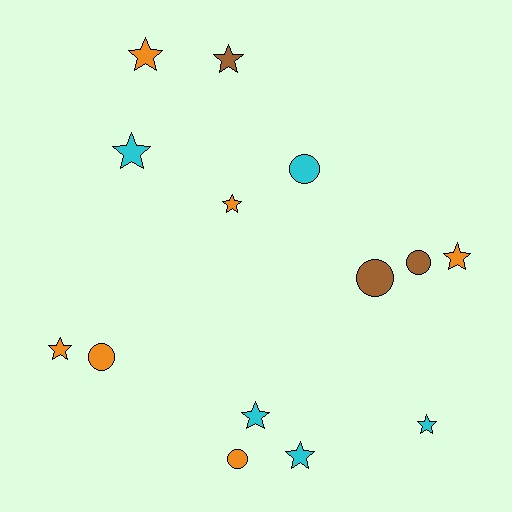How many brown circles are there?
There are 2 brown circles.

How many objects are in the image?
There are 14 objects.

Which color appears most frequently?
Orange, with 6 objects.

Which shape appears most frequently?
Star, with 9 objects.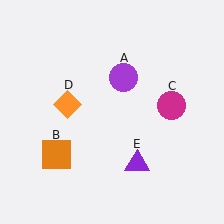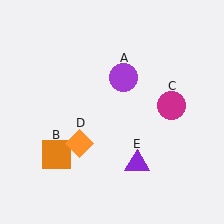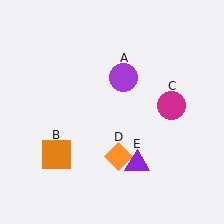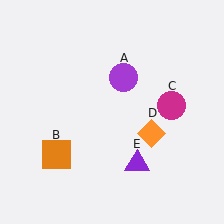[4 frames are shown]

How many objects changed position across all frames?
1 object changed position: orange diamond (object D).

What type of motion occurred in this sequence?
The orange diamond (object D) rotated counterclockwise around the center of the scene.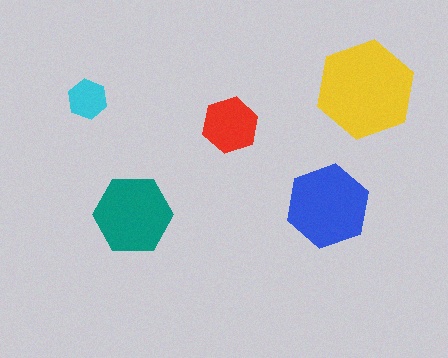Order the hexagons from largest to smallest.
the yellow one, the blue one, the teal one, the red one, the cyan one.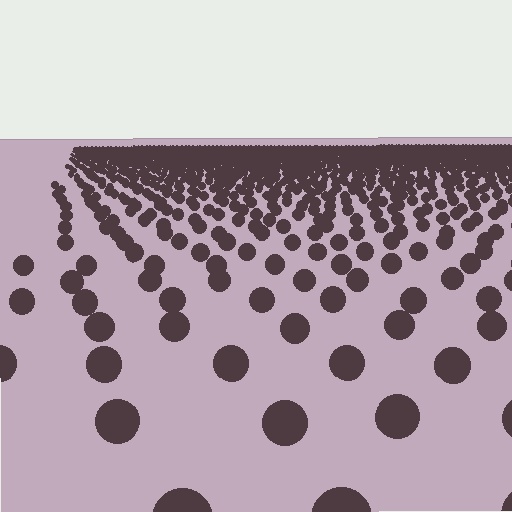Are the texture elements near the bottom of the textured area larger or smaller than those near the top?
Larger. Near the bottom, elements are closer to the viewer and appear at a bigger on-screen size.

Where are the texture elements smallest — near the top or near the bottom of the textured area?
Near the top.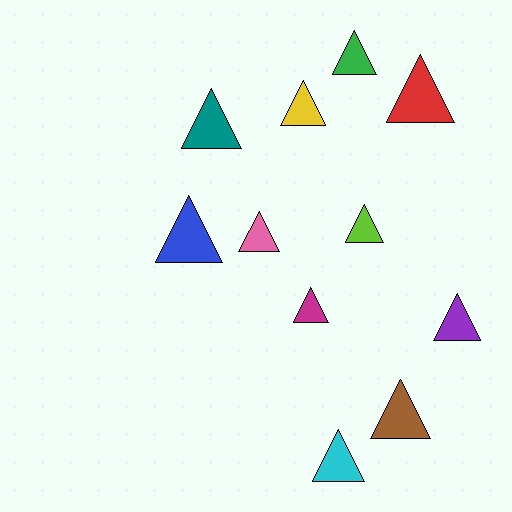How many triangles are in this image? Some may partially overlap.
There are 11 triangles.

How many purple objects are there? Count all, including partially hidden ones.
There is 1 purple object.